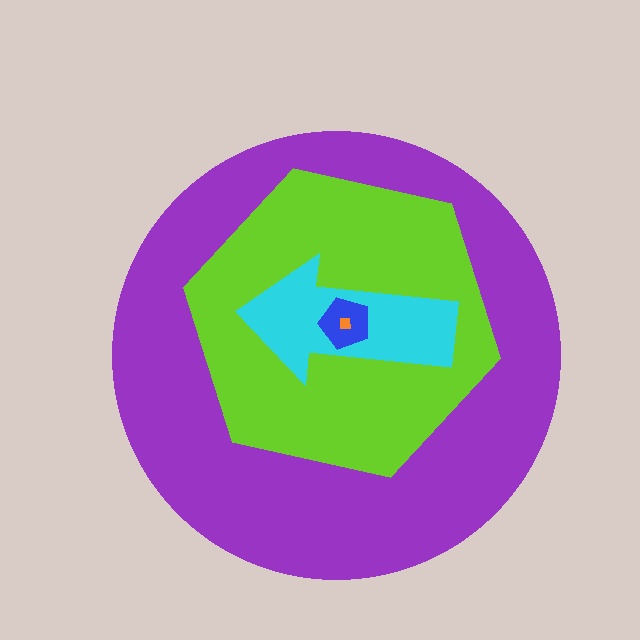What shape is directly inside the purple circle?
The lime hexagon.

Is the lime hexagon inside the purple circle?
Yes.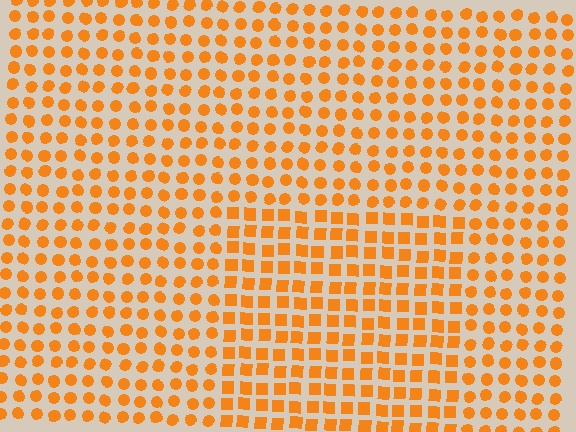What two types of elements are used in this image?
The image uses squares inside the rectangle region and circles outside it.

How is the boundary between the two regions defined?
The boundary is defined by a change in element shape: squares inside vs. circles outside. All elements share the same color and spacing.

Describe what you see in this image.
The image is filled with small orange elements arranged in a uniform grid. A rectangle-shaped region contains squares, while the surrounding area contains circles. The boundary is defined purely by the change in element shape.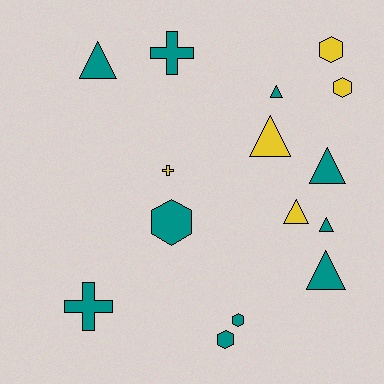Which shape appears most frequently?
Triangle, with 7 objects.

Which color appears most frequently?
Teal, with 10 objects.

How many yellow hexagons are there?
There are 2 yellow hexagons.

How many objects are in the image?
There are 15 objects.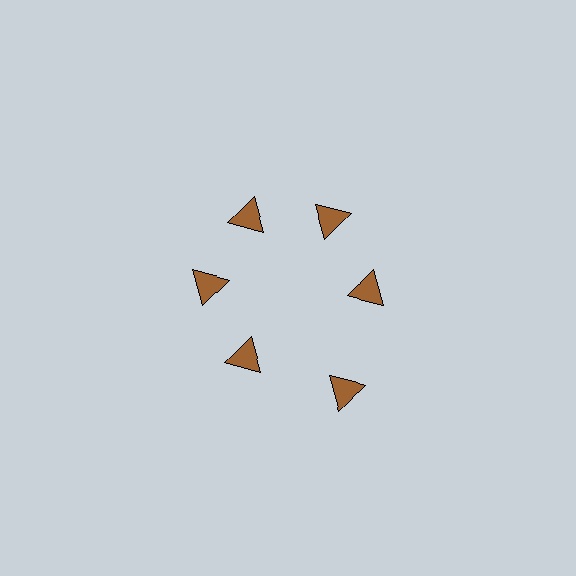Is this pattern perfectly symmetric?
No. The 6 brown triangles are arranged in a ring, but one element near the 5 o'clock position is pushed outward from the center, breaking the 6-fold rotational symmetry.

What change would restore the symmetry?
The symmetry would be restored by moving it inward, back onto the ring so that all 6 triangles sit at equal angles and equal distance from the center.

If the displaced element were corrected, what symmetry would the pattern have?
It would have 6-fold rotational symmetry — the pattern would map onto itself every 60 degrees.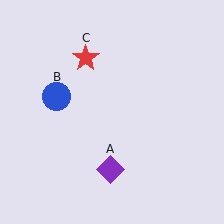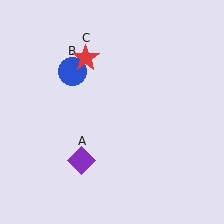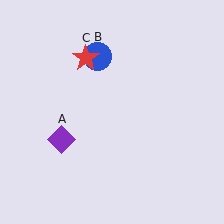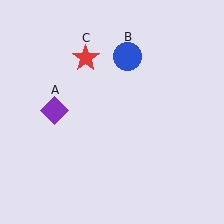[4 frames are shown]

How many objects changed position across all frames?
2 objects changed position: purple diamond (object A), blue circle (object B).